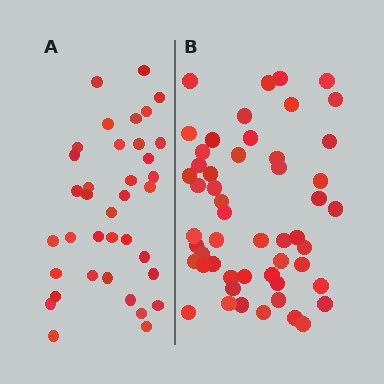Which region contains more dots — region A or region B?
Region B (the right region) has more dots.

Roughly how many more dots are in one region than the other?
Region B has approximately 15 more dots than region A.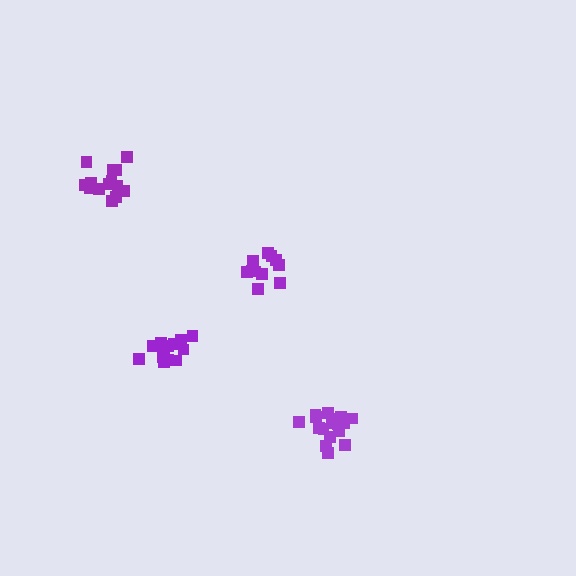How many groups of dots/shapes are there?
There are 4 groups.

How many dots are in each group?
Group 1: 14 dots, Group 2: 12 dots, Group 3: 14 dots, Group 4: 17 dots (57 total).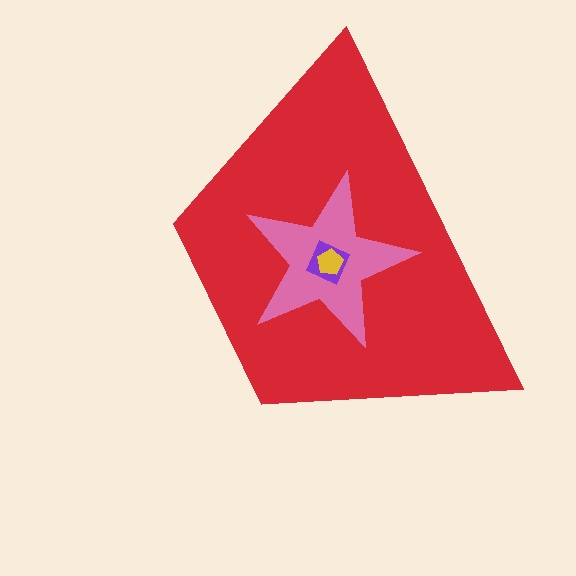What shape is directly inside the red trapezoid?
The pink star.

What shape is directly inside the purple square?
The yellow pentagon.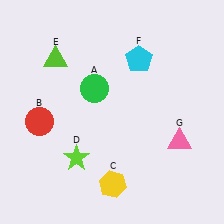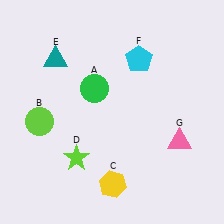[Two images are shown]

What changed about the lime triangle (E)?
In Image 1, E is lime. In Image 2, it changed to teal.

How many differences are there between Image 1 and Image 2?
There are 2 differences between the two images.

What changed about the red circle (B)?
In Image 1, B is red. In Image 2, it changed to lime.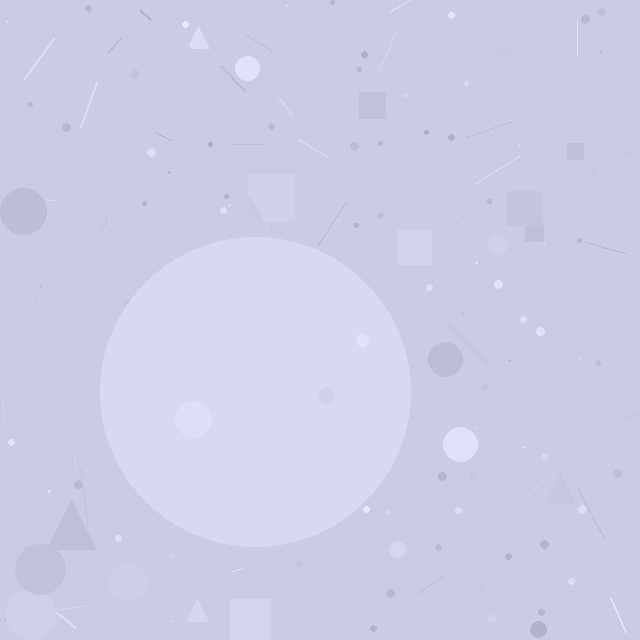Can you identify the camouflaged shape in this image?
The camouflaged shape is a circle.